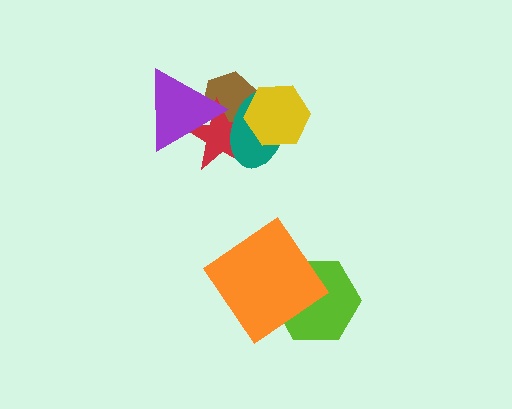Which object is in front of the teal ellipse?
The yellow hexagon is in front of the teal ellipse.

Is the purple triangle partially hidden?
No, no other shape covers it.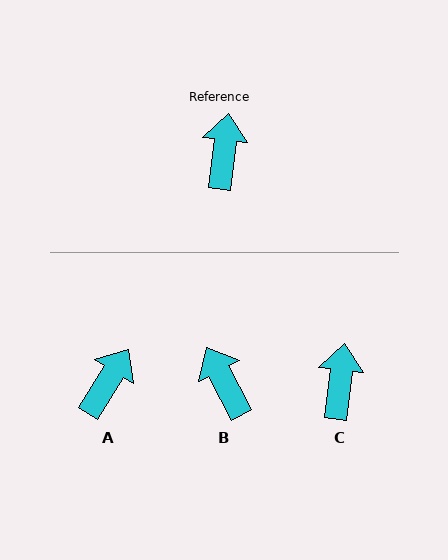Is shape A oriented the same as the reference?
No, it is off by about 25 degrees.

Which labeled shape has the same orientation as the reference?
C.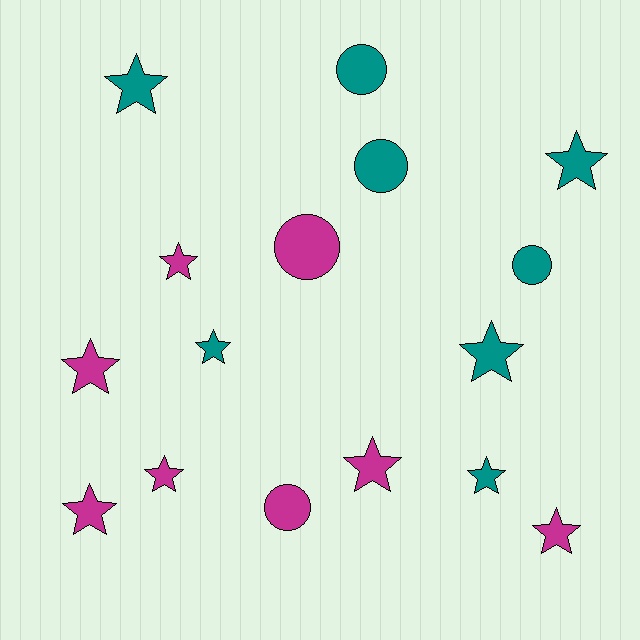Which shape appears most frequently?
Star, with 11 objects.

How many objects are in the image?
There are 16 objects.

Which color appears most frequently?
Magenta, with 8 objects.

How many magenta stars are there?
There are 6 magenta stars.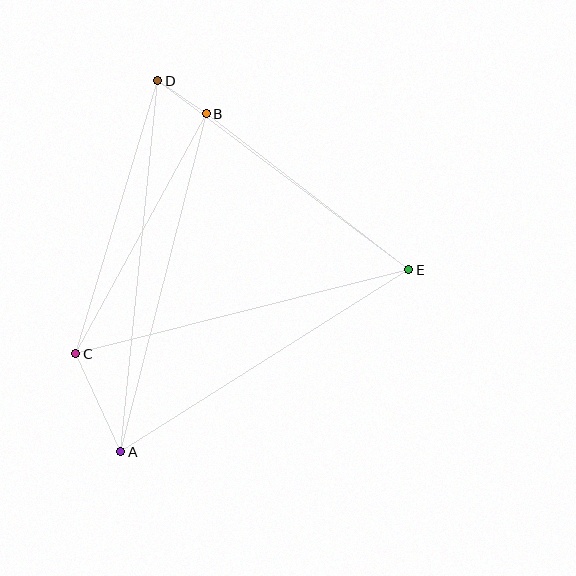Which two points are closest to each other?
Points B and D are closest to each other.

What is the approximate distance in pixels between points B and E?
The distance between B and E is approximately 256 pixels.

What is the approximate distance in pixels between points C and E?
The distance between C and E is approximately 343 pixels.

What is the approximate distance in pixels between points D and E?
The distance between D and E is approximately 314 pixels.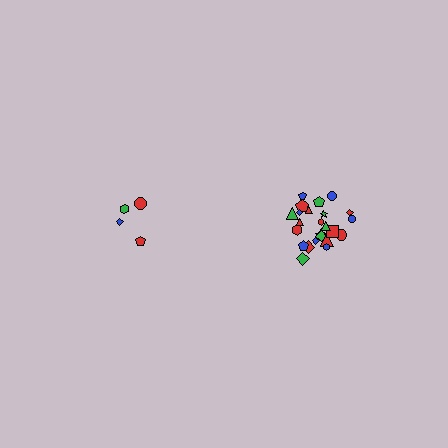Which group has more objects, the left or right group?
The right group.